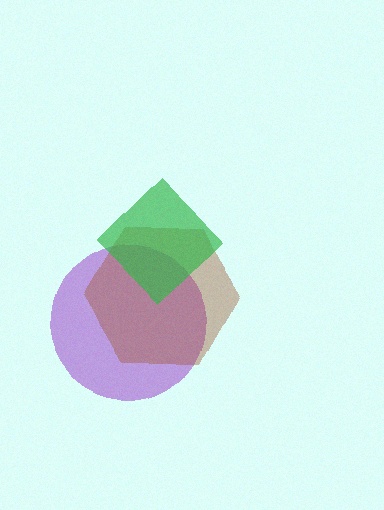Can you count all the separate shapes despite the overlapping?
Yes, there are 3 separate shapes.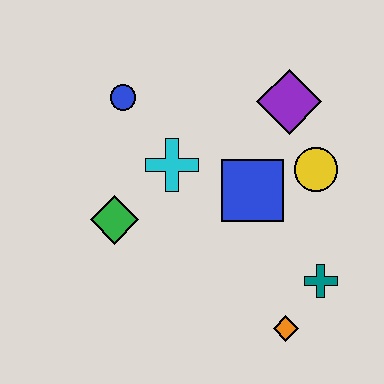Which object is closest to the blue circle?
The cyan cross is closest to the blue circle.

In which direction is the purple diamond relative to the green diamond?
The purple diamond is to the right of the green diamond.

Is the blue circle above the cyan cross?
Yes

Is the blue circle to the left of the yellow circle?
Yes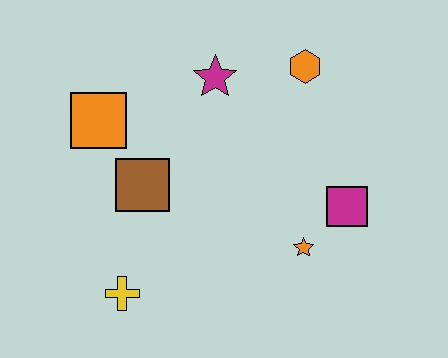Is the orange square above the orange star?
Yes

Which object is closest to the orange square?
The brown square is closest to the orange square.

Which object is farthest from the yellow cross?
The orange hexagon is farthest from the yellow cross.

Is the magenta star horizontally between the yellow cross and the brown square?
No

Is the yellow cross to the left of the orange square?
No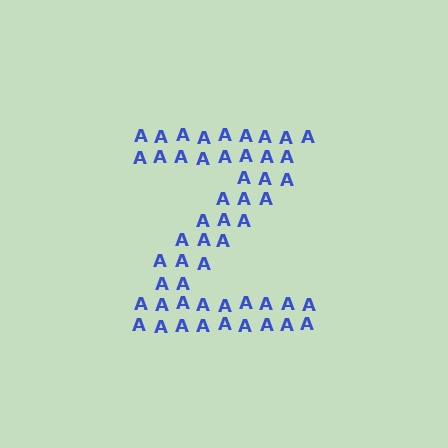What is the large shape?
The large shape is the letter Z.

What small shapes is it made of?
It is made of small letter A's.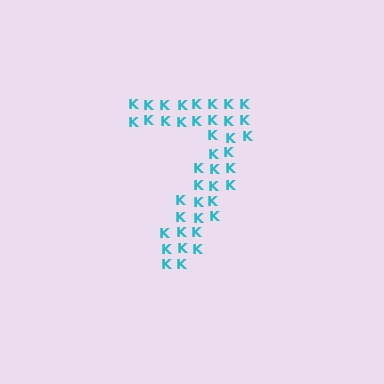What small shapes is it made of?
It is made of small letter K's.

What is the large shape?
The large shape is the digit 7.